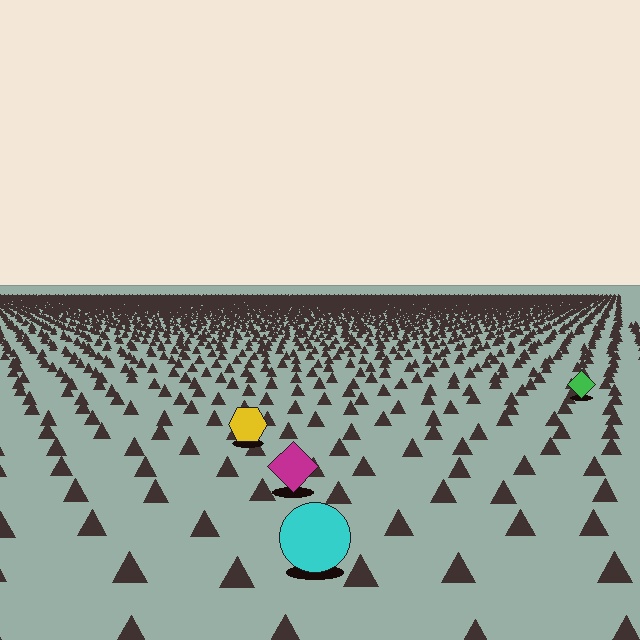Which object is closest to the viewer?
The cyan circle is closest. The texture marks near it are larger and more spread out.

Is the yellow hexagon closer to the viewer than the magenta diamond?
No. The magenta diamond is closer — you can tell from the texture gradient: the ground texture is coarser near it.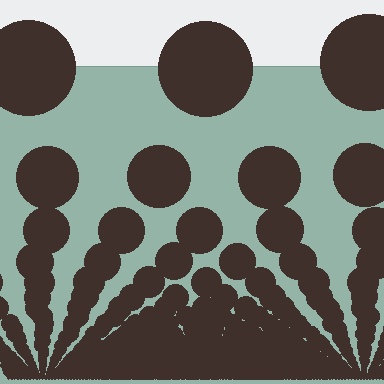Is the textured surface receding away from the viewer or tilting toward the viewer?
The surface appears to tilt toward the viewer. Texture elements get larger and sparser toward the top.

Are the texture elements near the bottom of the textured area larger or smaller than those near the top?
Smaller. The gradient is inverted — elements near the bottom are smaller and denser.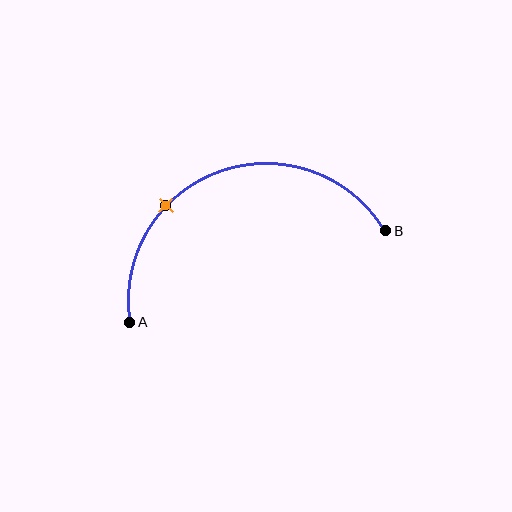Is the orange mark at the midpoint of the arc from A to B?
No. The orange mark lies on the arc but is closer to endpoint A. The arc midpoint would be at the point on the curve equidistant along the arc from both A and B.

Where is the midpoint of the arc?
The arc midpoint is the point on the curve farthest from the straight line joining A and B. It sits above that line.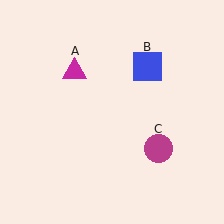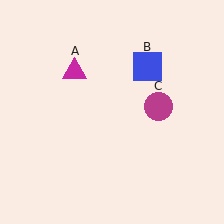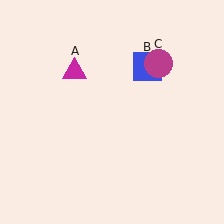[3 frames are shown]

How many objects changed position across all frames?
1 object changed position: magenta circle (object C).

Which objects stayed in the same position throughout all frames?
Magenta triangle (object A) and blue square (object B) remained stationary.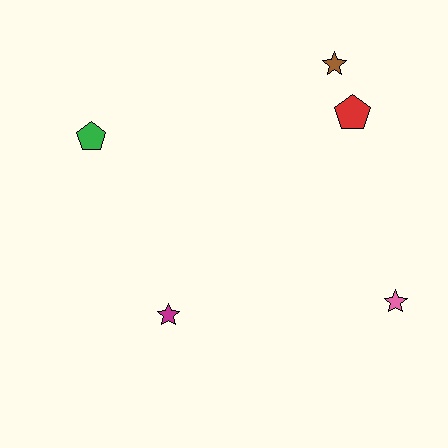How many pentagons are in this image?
There are 2 pentagons.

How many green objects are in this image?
There is 1 green object.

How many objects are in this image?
There are 5 objects.